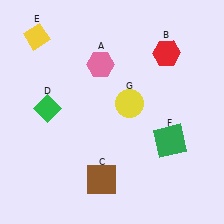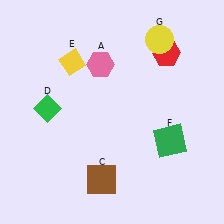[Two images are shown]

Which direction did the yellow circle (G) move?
The yellow circle (G) moved up.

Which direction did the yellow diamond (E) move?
The yellow diamond (E) moved right.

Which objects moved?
The objects that moved are: the yellow diamond (E), the yellow circle (G).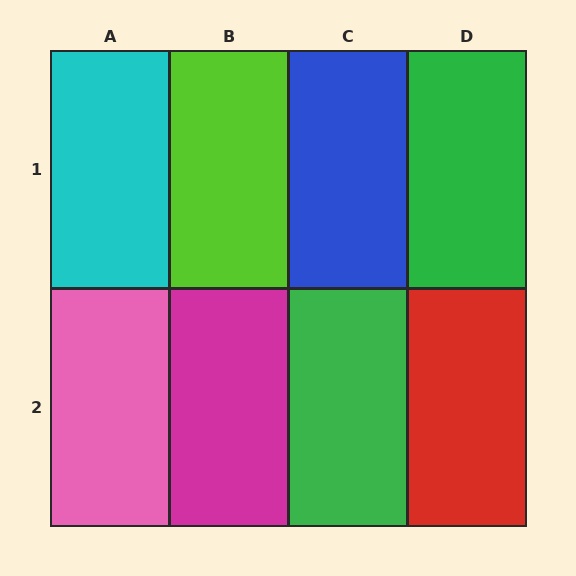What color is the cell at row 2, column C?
Green.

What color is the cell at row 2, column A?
Pink.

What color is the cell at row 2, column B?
Magenta.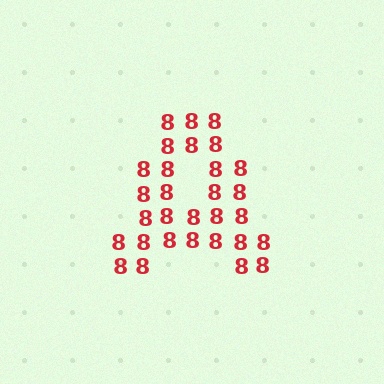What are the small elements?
The small elements are digit 8's.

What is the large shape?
The large shape is the letter A.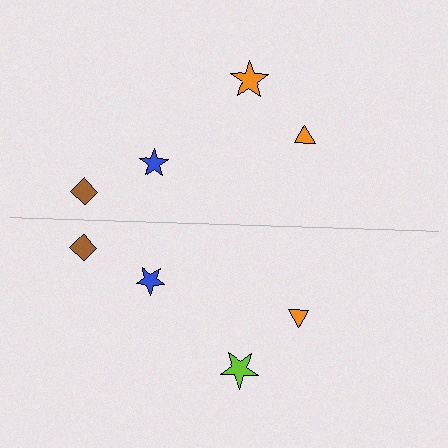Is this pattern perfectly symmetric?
No, the pattern is not perfectly symmetric. The lime star on the bottom side breaks the symmetry — its mirror counterpart is orange.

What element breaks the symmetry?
The lime star on the bottom side breaks the symmetry — its mirror counterpart is orange.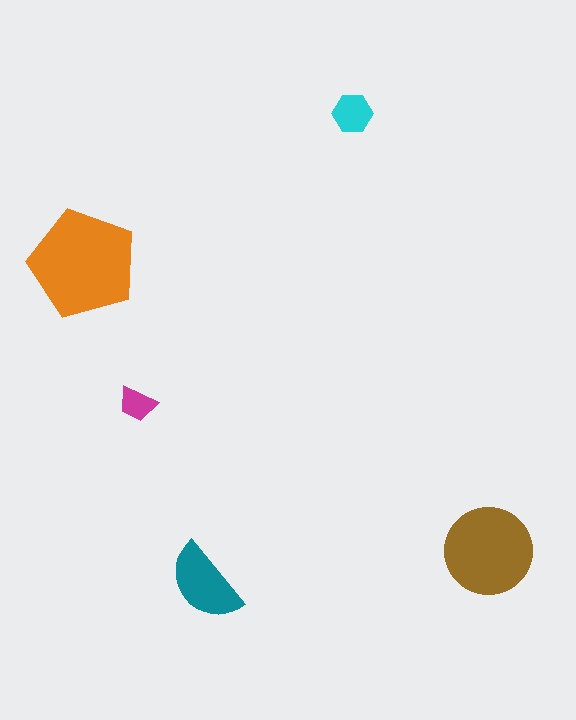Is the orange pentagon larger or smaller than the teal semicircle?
Larger.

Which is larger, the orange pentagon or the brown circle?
The orange pentagon.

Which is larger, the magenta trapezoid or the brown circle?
The brown circle.